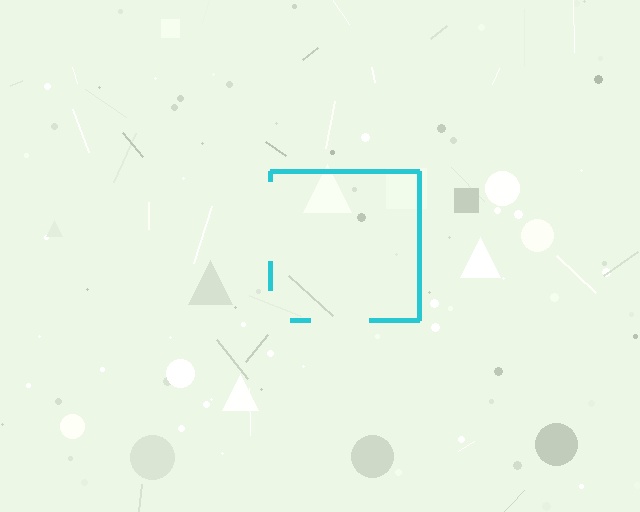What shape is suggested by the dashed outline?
The dashed outline suggests a square.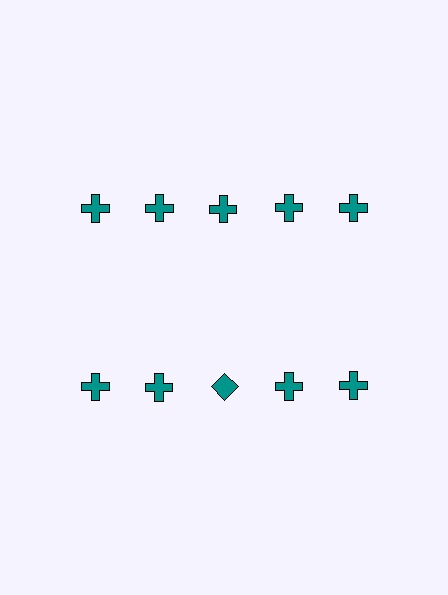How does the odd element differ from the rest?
It has a different shape: diamond instead of cross.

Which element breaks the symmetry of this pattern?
The teal diamond in the second row, center column breaks the symmetry. All other shapes are teal crosses.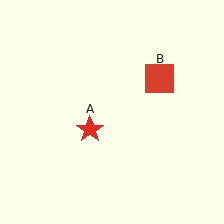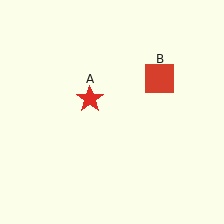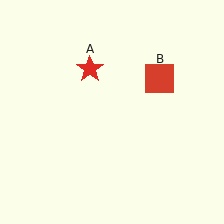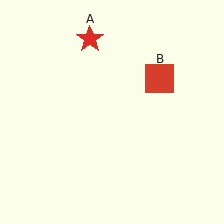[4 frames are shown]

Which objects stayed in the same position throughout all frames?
Red square (object B) remained stationary.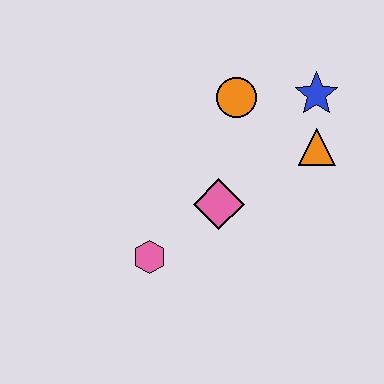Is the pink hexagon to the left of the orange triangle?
Yes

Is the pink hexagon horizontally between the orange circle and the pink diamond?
No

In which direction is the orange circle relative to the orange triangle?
The orange circle is to the left of the orange triangle.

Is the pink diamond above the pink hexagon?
Yes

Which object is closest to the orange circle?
The blue star is closest to the orange circle.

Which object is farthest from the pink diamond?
The blue star is farthest from the pink diamond.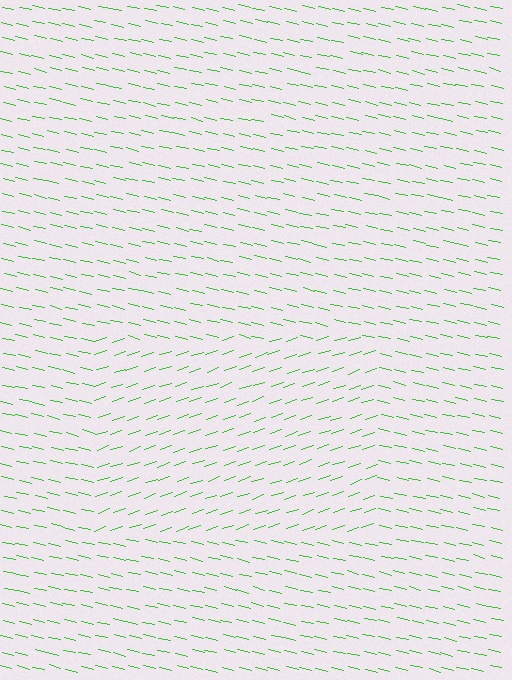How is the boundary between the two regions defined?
The boundary is defined purely by a change in line orientation (approximately 31 degrees difference). All lines are the same color and thickness.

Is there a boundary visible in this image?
Yes, there is a texture boundary formed by a change in line orientation.